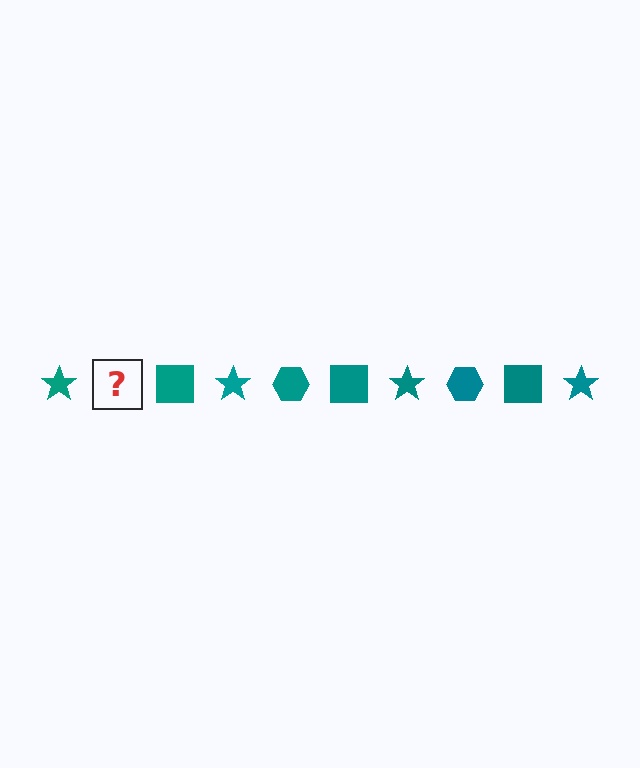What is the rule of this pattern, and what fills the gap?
The rule is that the pattern cycles through star, hexagon, square shapes in teal. The gap should be filled with a teal hexagon.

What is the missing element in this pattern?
The missing element is a teal hexagon.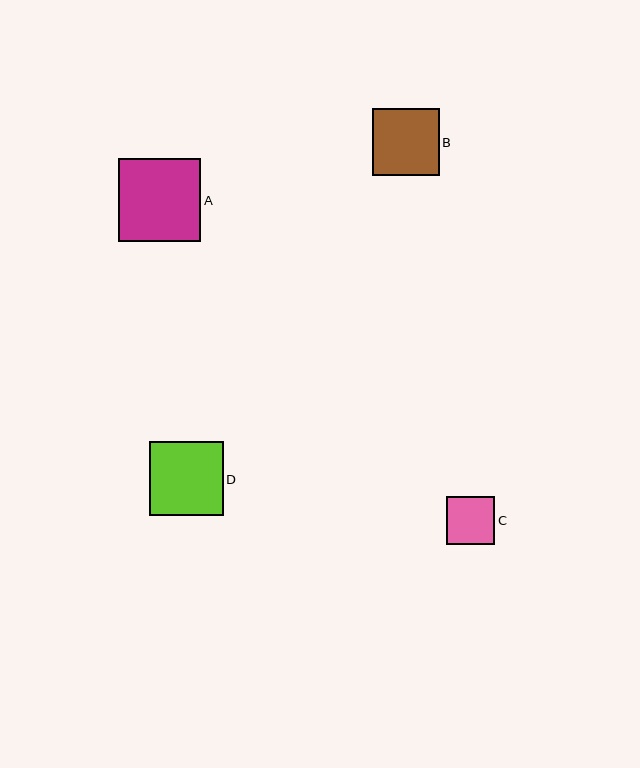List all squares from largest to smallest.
From largest to smallest: A, D, B, C.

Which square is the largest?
Square A is the largest with a size of approximately 83 pixels.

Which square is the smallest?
Square C is the smallest with a size of approximately 48 pixels.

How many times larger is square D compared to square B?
Square D is approximately 1.1 times the size of square B.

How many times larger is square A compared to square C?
Square A is approximately 1.7 times the size of square C.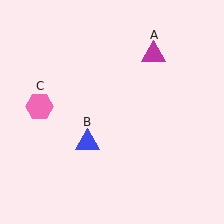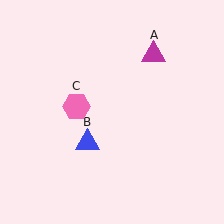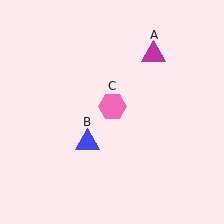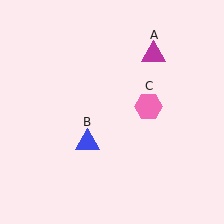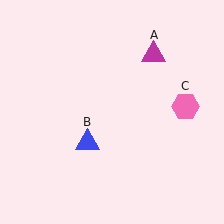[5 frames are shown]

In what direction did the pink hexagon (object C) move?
The pink hexagon (object C) moved right.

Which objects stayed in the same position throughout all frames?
Magenta triangle (object A) and blue triangle (object B) remained stationary.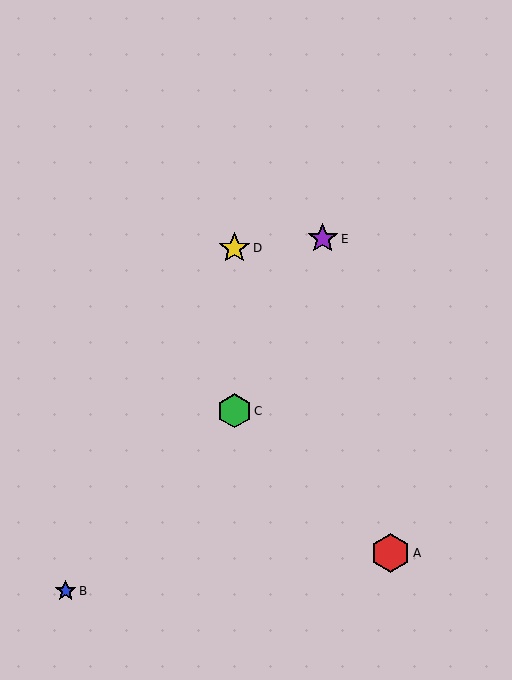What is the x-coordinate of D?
Object D is at x≈234.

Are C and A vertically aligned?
No, C is at x≈234 and A is at x≈390.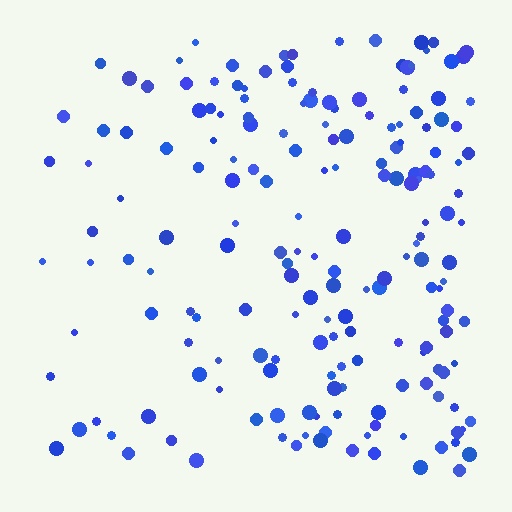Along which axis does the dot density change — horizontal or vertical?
Horizontal.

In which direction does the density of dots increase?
From left to right, with the right side densest.